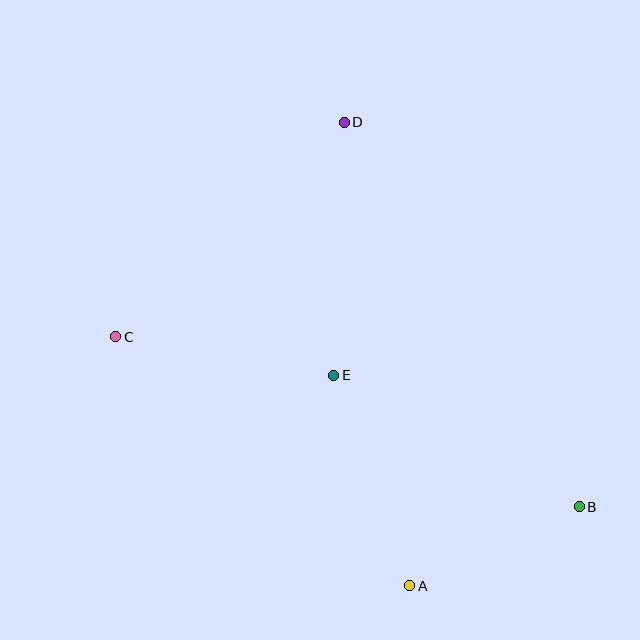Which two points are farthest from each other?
Points B and C are farthest from each other.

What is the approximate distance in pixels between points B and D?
The distance between B and D is approximately 451 pixels.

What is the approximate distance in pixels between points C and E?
The distance between C and E is approximately 222 pixels.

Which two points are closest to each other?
Points A and B are closest to each other.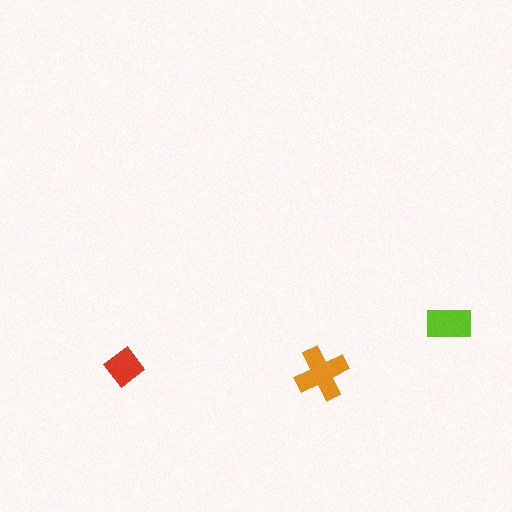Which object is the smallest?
The red diamond.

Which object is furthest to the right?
The lime rectangle is rightmost.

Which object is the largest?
The orange cross.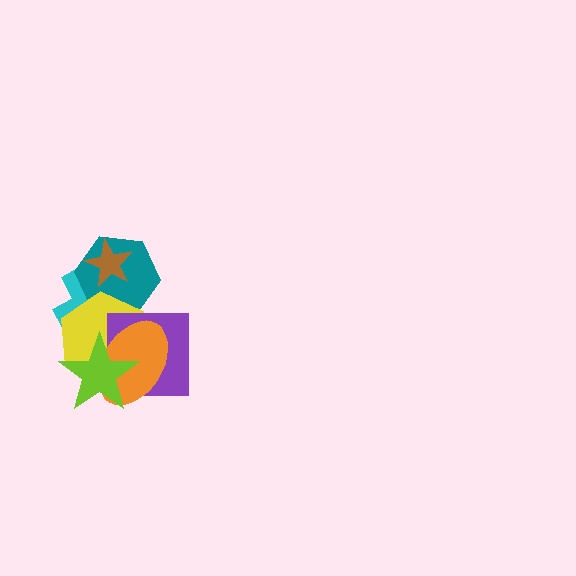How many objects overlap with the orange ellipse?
3 objects overlap with the orange ellipse.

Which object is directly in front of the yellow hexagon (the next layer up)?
The purple square is directly in front of the yellow hexagon.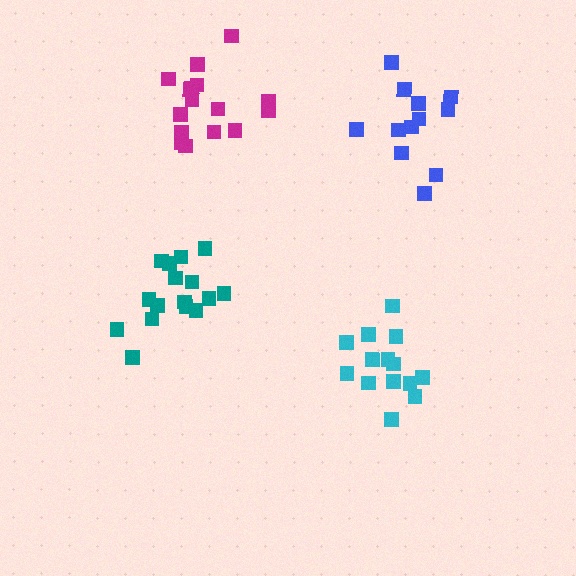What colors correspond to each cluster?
The clusters are colored: cyan, teal, magenta, blue.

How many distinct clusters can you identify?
There are 4 distinct clusters.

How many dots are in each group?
Group 1: 15 dots, Group 2: 16 dots, Group 3: 16 dots, Group 4: 12 dots (59 total).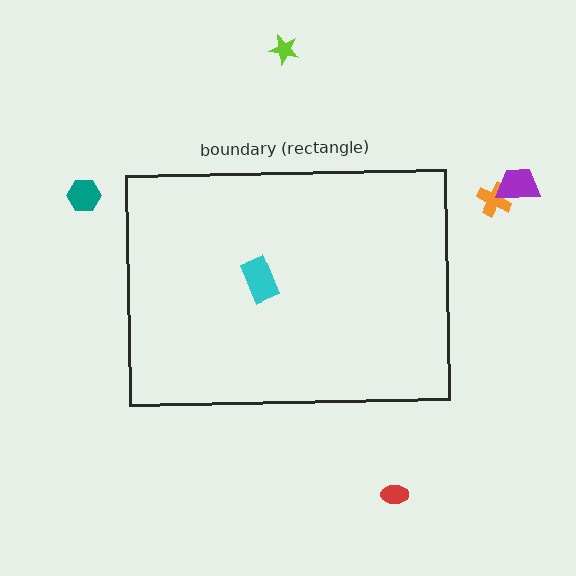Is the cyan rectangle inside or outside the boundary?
Inside.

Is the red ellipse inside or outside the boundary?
Outside.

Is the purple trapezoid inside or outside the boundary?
Outside.